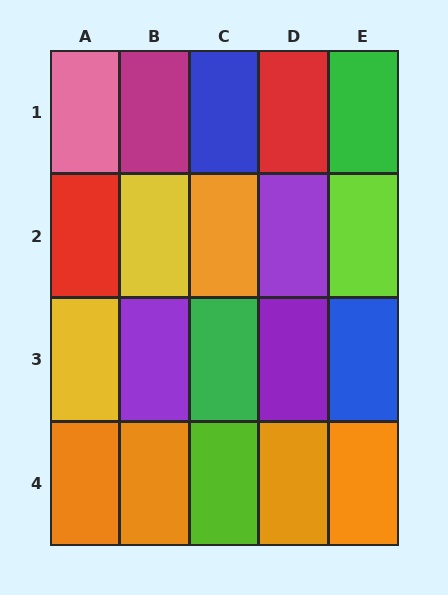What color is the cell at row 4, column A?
Orange.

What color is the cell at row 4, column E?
Orange.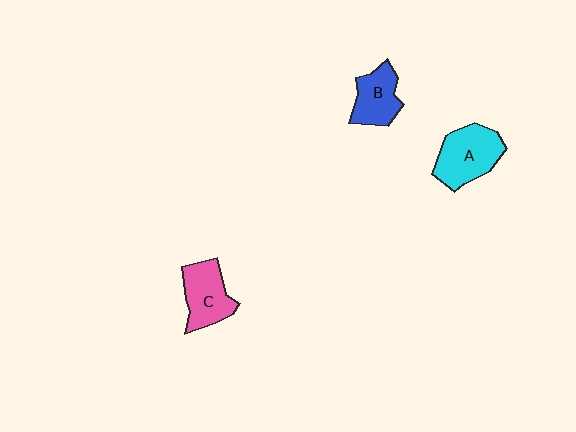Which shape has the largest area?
Shape A (cyan).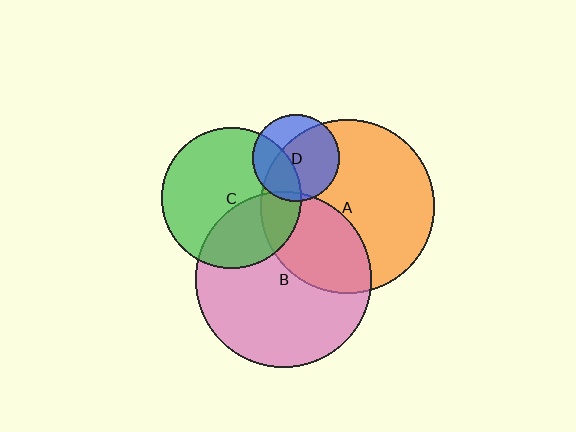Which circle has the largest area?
Circle B (pink).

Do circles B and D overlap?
Yes.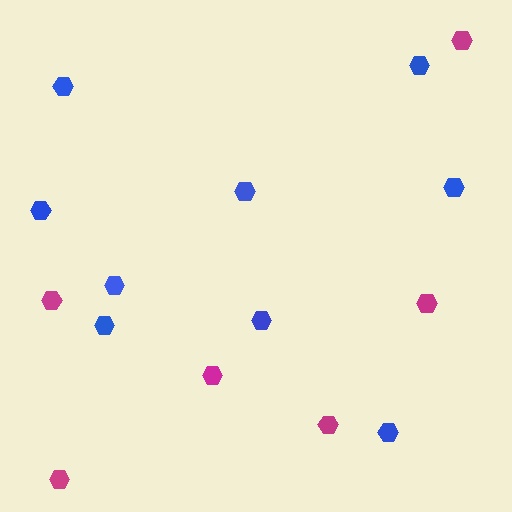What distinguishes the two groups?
There are 2 groups: one group of magenta hexagons (6) and one group of blue hexagons (9).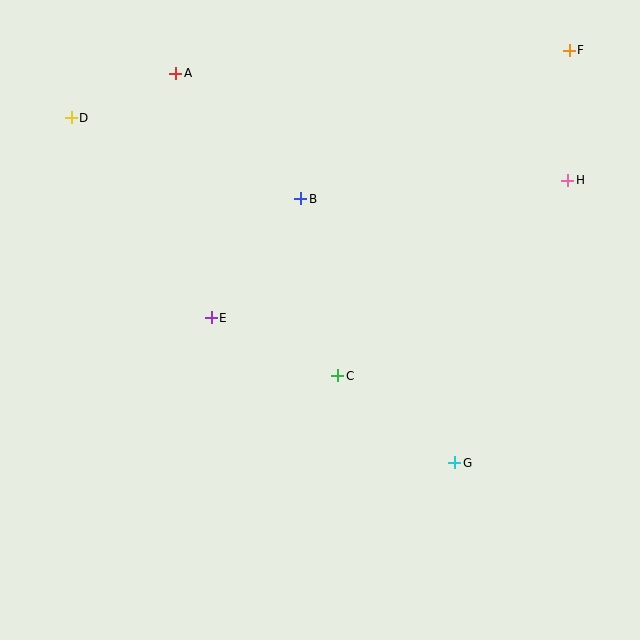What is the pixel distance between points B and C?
The distance between B and C is 181 pixels.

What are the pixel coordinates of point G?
Point G is at (455, 463).